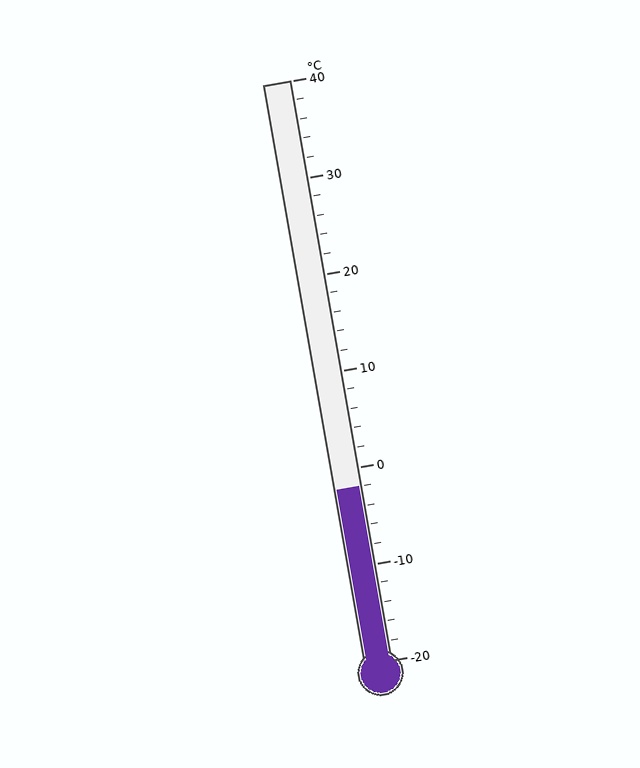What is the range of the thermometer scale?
The thermometer scale ranges from -20°C to 40°C.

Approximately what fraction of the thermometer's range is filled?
The thermometer is filled to approximately 30% of its range.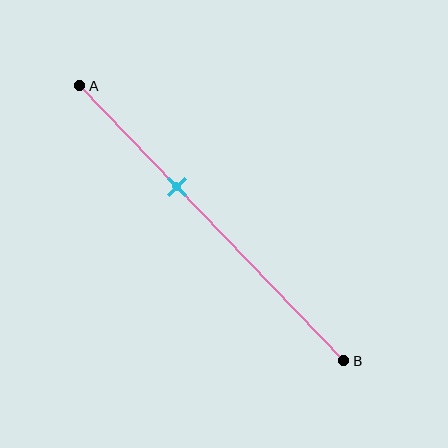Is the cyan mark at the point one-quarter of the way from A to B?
No, the mark is at about 35% from A, not at the 25% one-quarter point.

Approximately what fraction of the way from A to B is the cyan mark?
The cyan mark is approximately 35% of the way from A to B.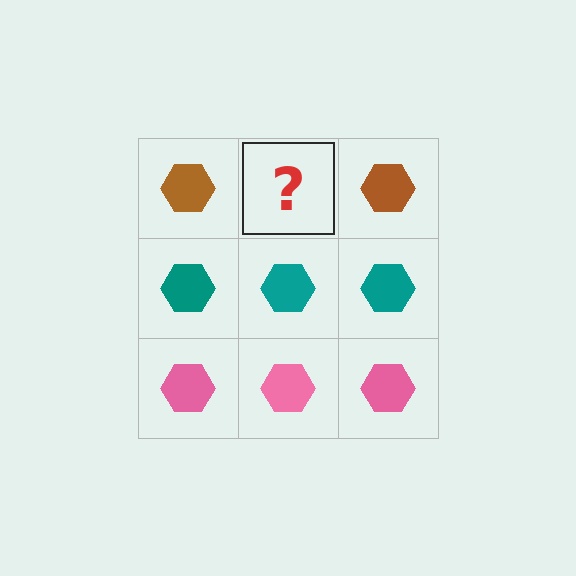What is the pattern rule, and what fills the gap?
The rule is that each row has a consistent color. The gap should be filled with a brown hexagon.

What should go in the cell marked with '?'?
The missing cell should contain a brown hexagon.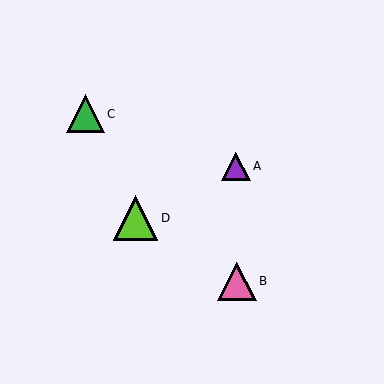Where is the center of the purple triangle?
The center of the purple triangle is at (236, 166).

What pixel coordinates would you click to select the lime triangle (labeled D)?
Click at (136, 218) to select the lime triangle D.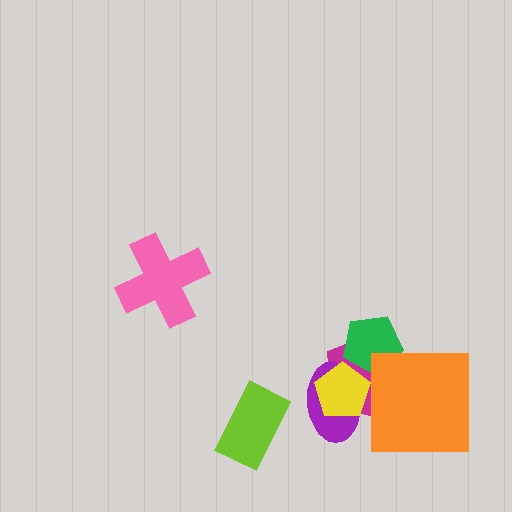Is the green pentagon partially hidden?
No, no other shape covers it.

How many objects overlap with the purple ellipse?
2 objects overlap with the purple ellipse.